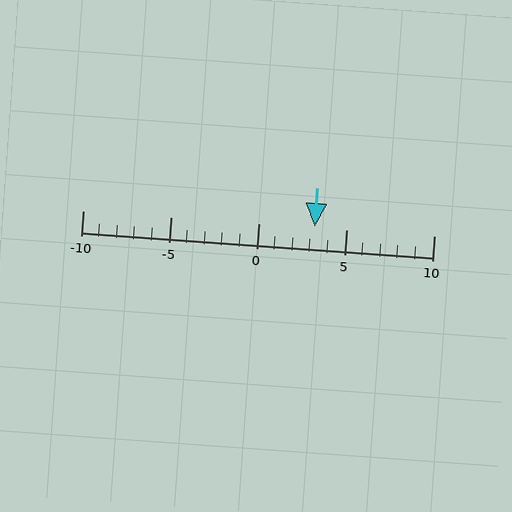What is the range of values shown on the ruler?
The ruler shows values from -10 to 10.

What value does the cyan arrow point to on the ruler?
The cyan arrow points to approximately 3.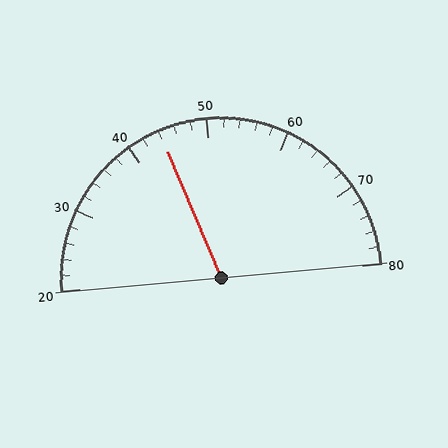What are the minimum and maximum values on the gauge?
The gauge ranges from 20 to 80.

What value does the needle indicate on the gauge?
The needle indicates approximately 44.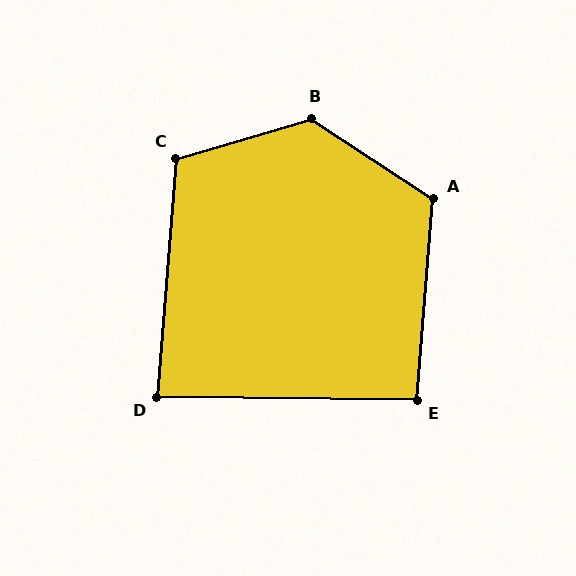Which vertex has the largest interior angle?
B, at approximately 130 degrees.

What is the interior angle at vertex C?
Approximately 111 degrees (obtuse).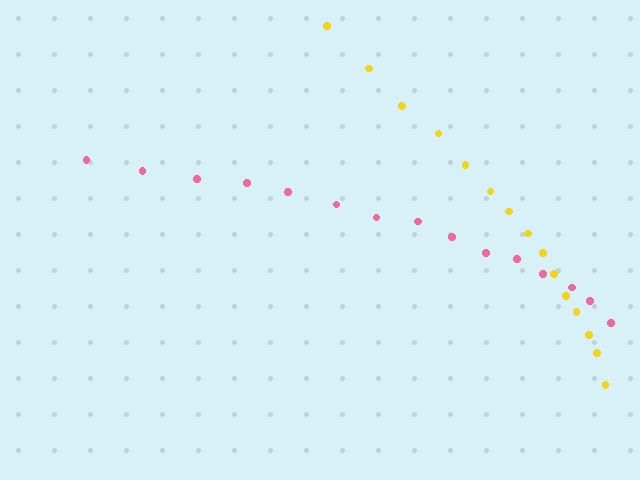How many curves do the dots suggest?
There are 2 distinct paths.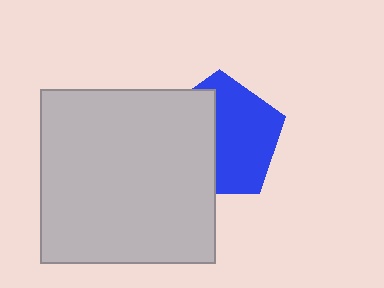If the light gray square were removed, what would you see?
You would see the complete blue pentagon.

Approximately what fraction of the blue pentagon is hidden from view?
Roughly 44% of the blue pentagon is hidden behind the light gray square.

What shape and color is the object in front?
The object in front is a light gray square.